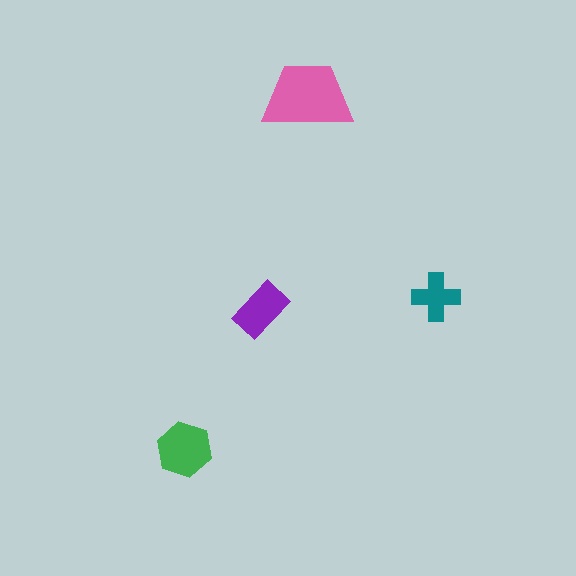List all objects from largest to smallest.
The pink trapezoid, the green hexagon, the purple rectangle, the teal cross.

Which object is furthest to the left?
The green hexagon is leftmost.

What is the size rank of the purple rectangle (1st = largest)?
3rd.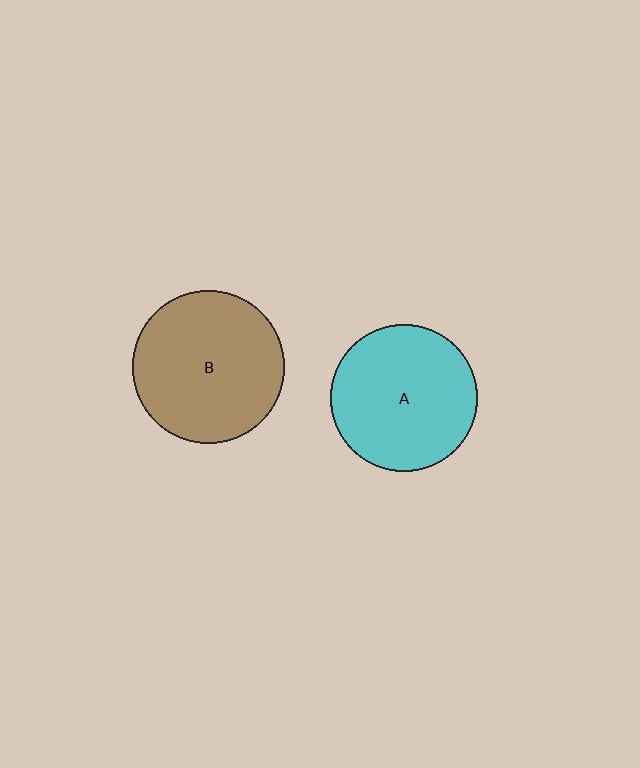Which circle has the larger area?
Circle B (brown).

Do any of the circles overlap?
No, none of the circles overlap.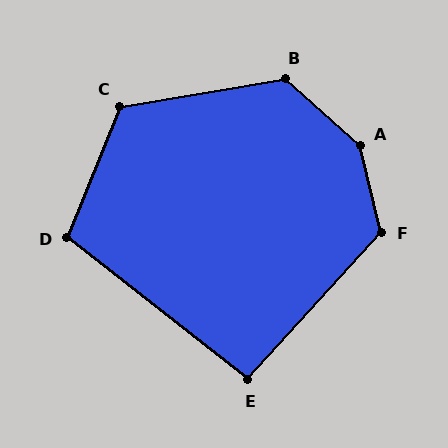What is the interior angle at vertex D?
Approximately 107 degrees (obtuse).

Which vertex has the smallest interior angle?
E, at approximately 94 degrees.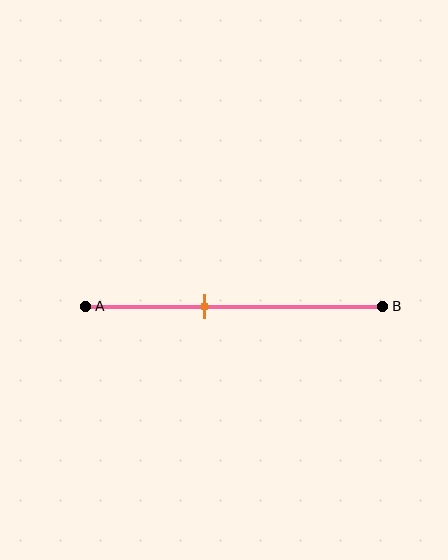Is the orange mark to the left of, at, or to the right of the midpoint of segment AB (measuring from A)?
The orange mark is to the left of the midpoint of segment AB.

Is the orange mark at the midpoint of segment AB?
No, the mark is at about 40% from A, not at the 50% midpoint.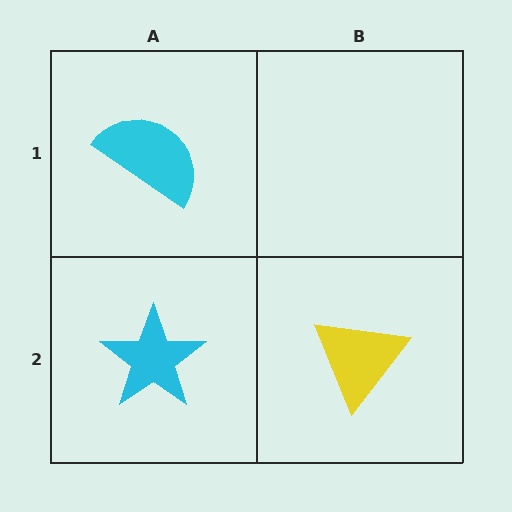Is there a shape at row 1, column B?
No, that cell is empty.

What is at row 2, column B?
A yellow triangle.